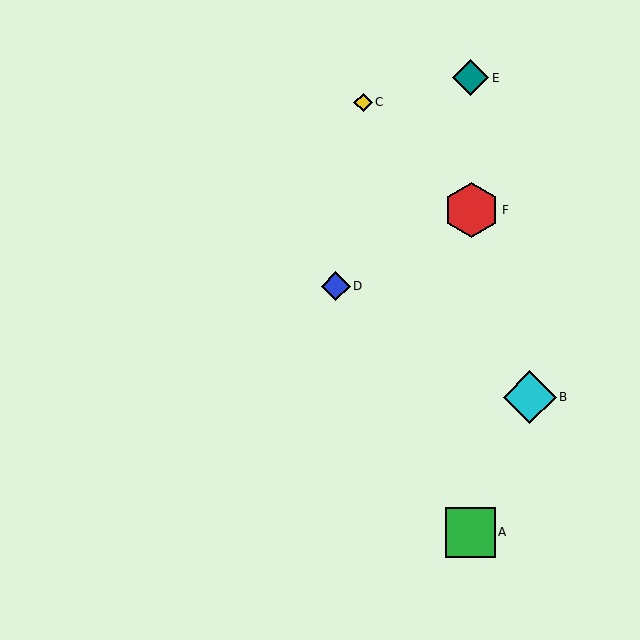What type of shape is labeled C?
Shape C is a yellow diamond.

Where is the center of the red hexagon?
The center of the red hexagon is at (472, 210).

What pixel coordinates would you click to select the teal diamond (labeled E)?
Click at (471, 78) to select the teal diamond E.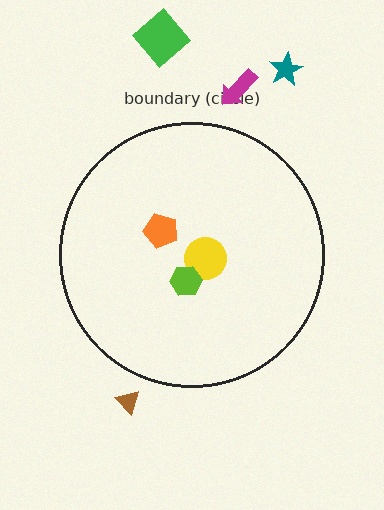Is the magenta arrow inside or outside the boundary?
Outside.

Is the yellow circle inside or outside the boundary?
Inside.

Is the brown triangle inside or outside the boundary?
Outside.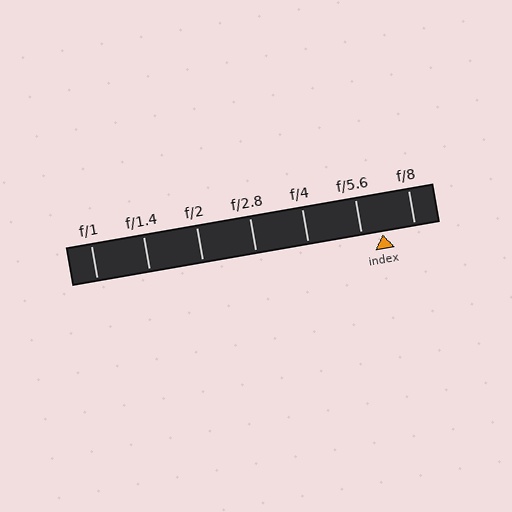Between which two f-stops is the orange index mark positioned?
The index mark is between f/5.6 and f/8.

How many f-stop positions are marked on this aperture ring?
There are 7 f-stop positions marked.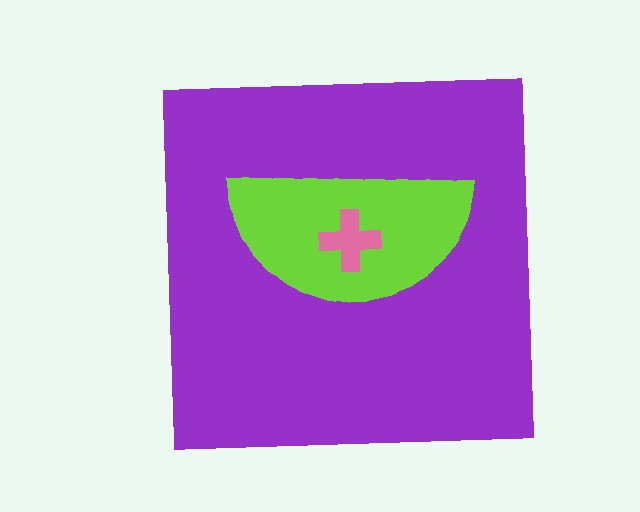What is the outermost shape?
The purple square.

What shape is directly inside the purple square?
The lime semicircle.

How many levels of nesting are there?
3.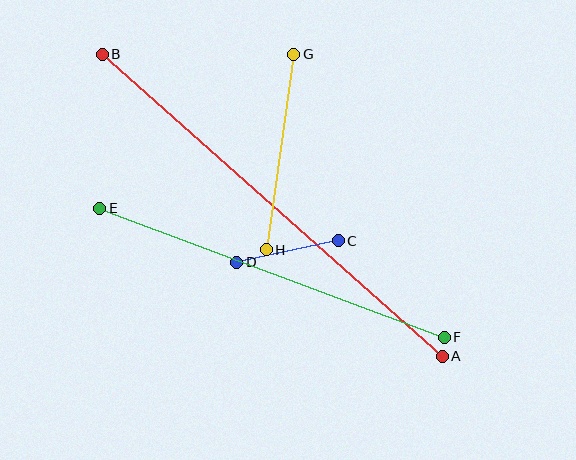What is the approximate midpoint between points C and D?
The midpoint is at approximately (288, 251) pixels.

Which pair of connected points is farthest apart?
Points A and B are farthest apart.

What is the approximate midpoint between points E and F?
The midpoint is at approximately (272, 273) pixels.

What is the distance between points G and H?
The distance is approximately 197 pixels.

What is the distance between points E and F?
The distance is approximately 368 pixels.